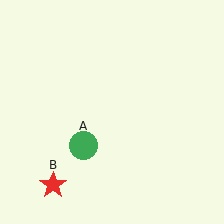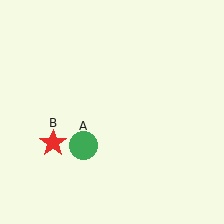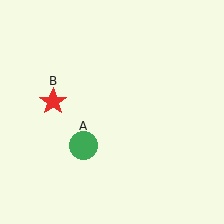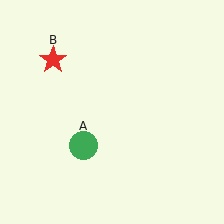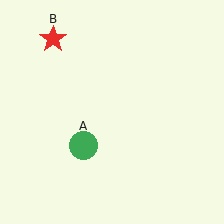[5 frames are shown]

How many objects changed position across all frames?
1 object changed position: red star (object B).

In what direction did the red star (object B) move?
The red star (object B) moved up.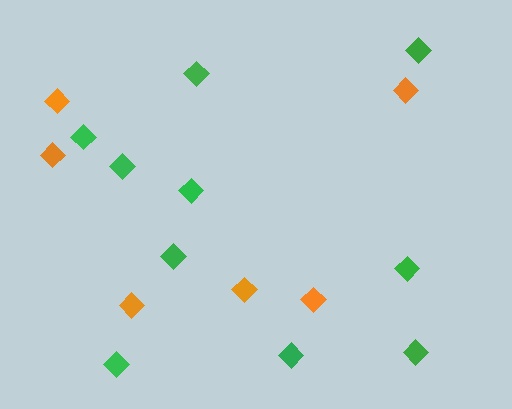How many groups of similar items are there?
There are 2 groups: one group of orange diamonds (6) and one group of green diamonds (10).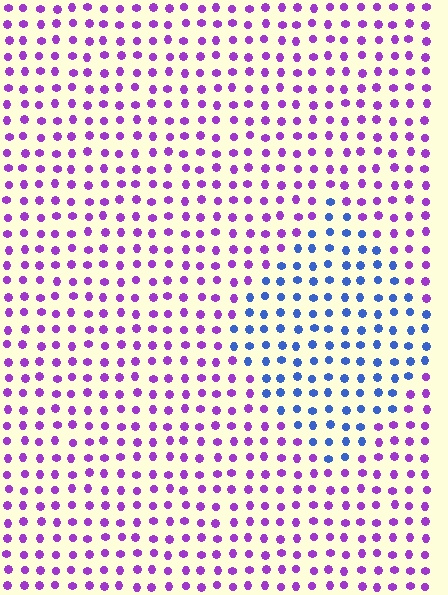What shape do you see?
I see a diamond.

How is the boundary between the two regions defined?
The boundary is defined purely by a slight shift in hue (about 59 degrees). Spacing, size, and orientation are identical on both sides.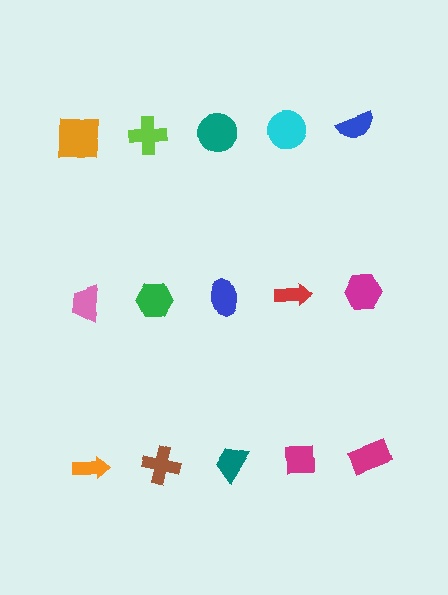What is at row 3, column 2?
A brown cross.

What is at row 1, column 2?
A lime cross.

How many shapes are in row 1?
5 shapes.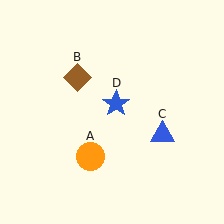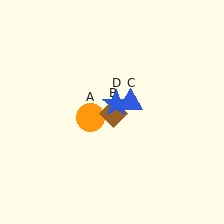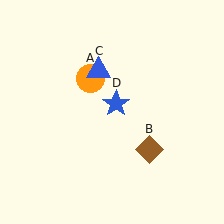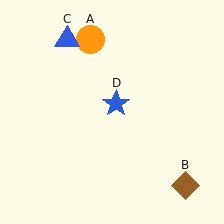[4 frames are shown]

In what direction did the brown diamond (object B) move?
The brown diamond (object B) moved down and to the right.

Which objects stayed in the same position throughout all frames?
Blue star (object D) remained stationary.